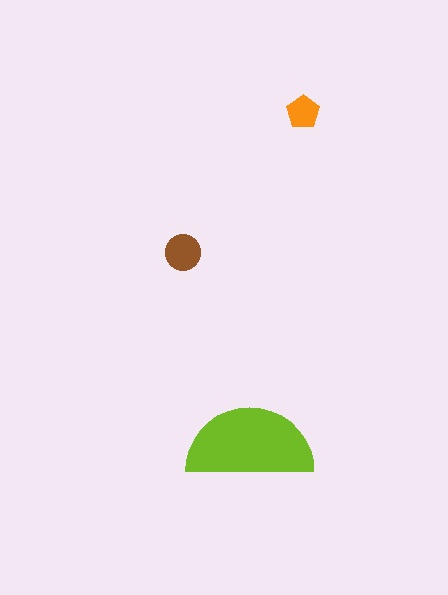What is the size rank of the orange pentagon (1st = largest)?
3rd.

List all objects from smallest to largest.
The orange pentagon, the brown circle, the lime semicircle.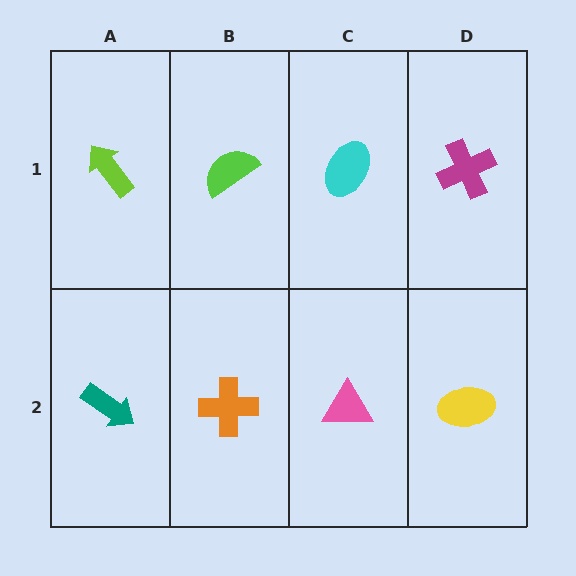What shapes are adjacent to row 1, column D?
A yellow ellipse (row 2, column D), a cyan ellipse (row 1, column C).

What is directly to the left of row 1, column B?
A lime arrow.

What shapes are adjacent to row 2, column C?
A cyan ellipse (row 1, column C), an orange cross (row 2, column B), a yellow ellipse (row 2, column D).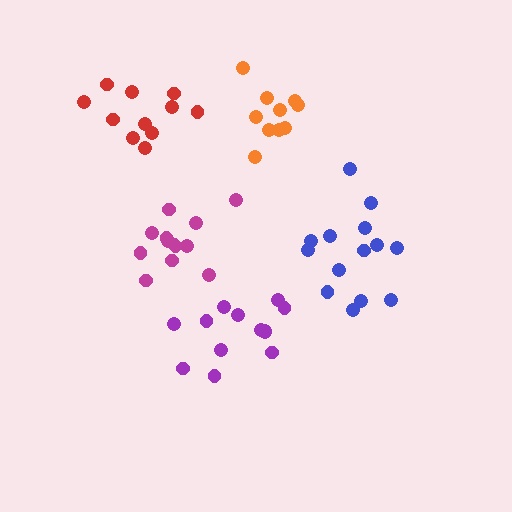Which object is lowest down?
The purple cluster is bottommost.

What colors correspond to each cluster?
The clusters are colored: magenta, blue, purple, orange, red.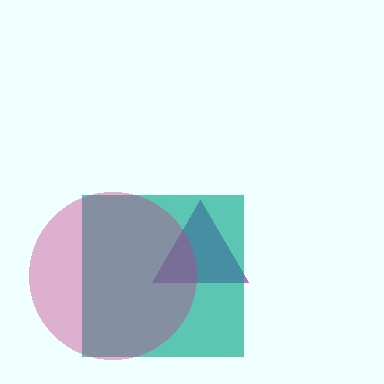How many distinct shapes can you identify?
There are 3 distinct shapes: a purple triangle, a teal square, a magenta circle.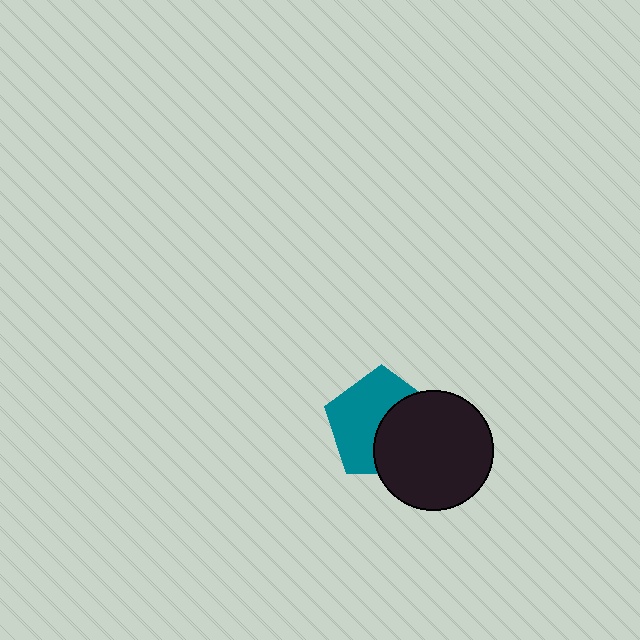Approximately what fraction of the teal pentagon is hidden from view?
Roughly 44% of the teal pentagon is hidden behind the black circle.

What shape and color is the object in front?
The object in front is a black circle.